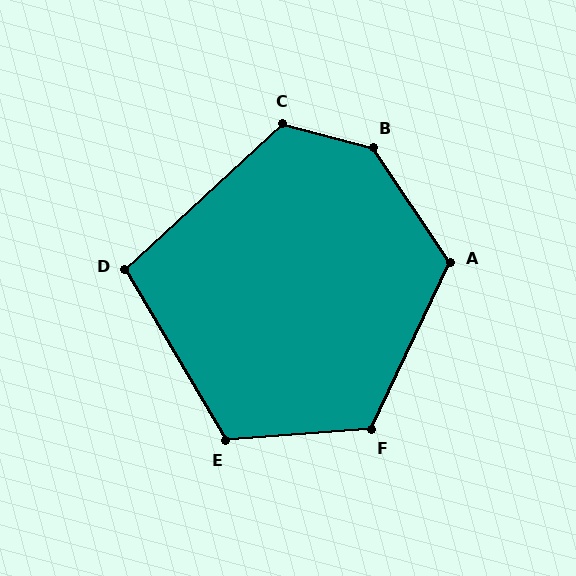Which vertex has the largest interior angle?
B, at approximately 139 degrees.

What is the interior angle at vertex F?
Approximately 119 degrees (obtuse).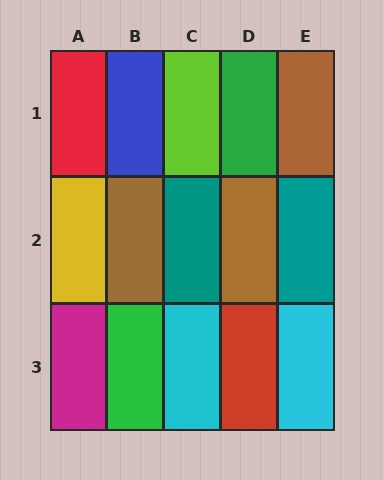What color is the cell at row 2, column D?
Brown.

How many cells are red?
2 cells are red.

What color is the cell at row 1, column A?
Red.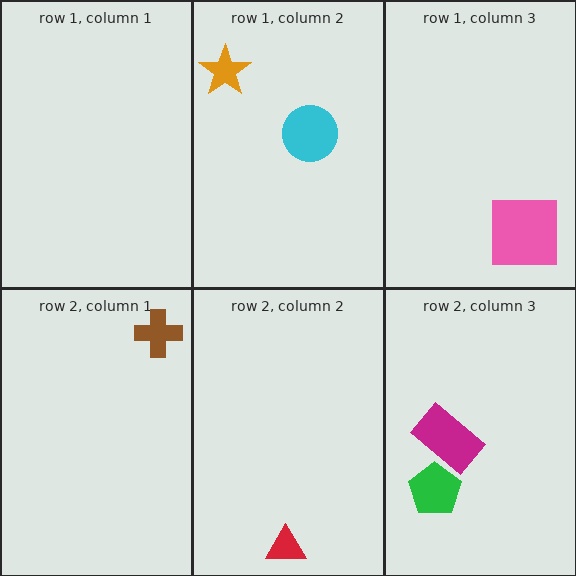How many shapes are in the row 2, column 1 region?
1.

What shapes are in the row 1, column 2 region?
The cyan circle, the orange star.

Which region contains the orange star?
The row 1, column 2 region.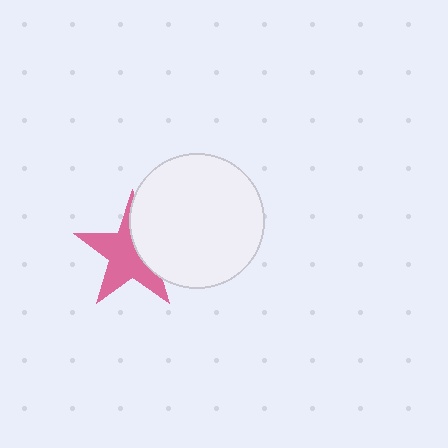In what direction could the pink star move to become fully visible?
The pink star could move left. That would shift it out from behind the white circle entirely.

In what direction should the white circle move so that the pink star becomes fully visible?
The white circle should move right. That is the shortest direction to clear the overlap and leave the pink star fully visible.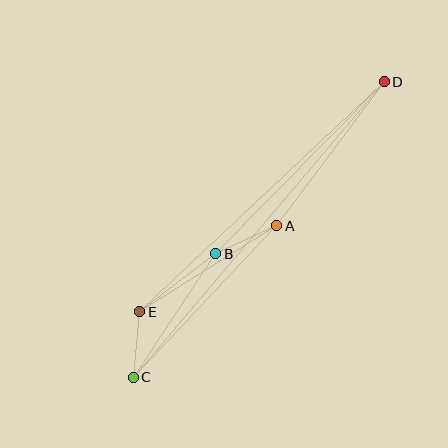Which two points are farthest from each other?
Points C and D are farthest from each other.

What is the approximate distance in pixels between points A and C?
The distance between A and C is approximately 208 pixels.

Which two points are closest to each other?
Points C and E are closest to each other.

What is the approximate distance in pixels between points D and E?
The distance between D and E is approximately 336 pixels.